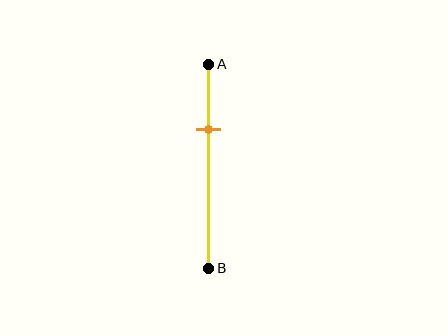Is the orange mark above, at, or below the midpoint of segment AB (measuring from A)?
The orange mark is above the midpoint of segment AB.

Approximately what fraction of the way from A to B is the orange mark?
The orange mark is approximately 30% of the way from A to B.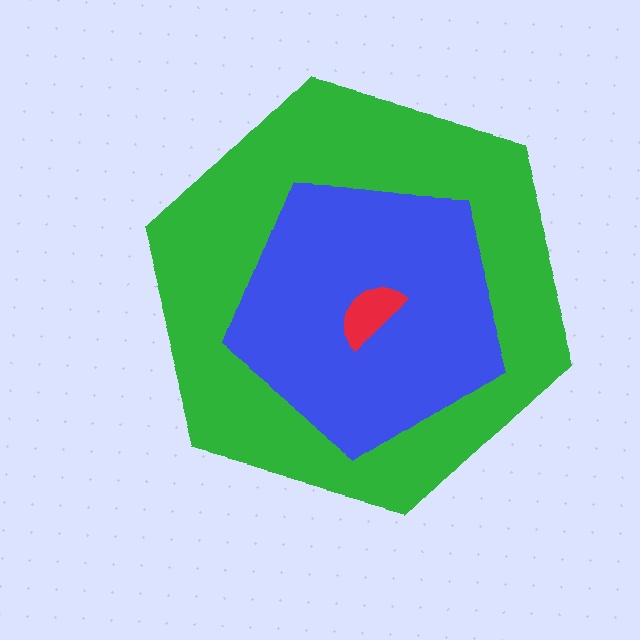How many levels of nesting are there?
3.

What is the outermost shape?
The green hexagon.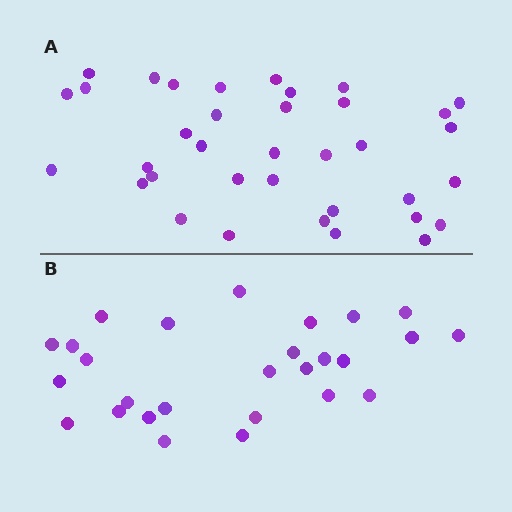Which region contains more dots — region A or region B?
Region A (the top region) has more dots.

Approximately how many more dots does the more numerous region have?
Region A has roughly 8 or so more dots than region B.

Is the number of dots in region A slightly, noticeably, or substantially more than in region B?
Region A has noticeably more, but not dramatically so. The ratio is roughly 1.3 to 1.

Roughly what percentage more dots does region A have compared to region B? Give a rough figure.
About 35% more.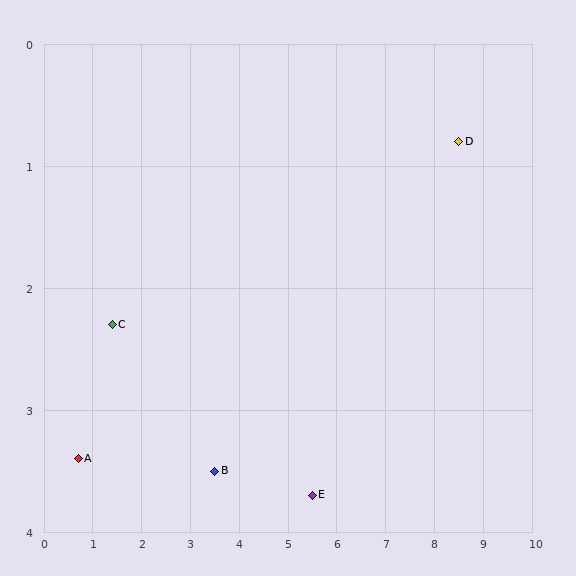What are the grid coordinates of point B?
Point B is at approximately (3.5, 3.5).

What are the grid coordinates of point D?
Point D is at approximately (8.5, 0.8).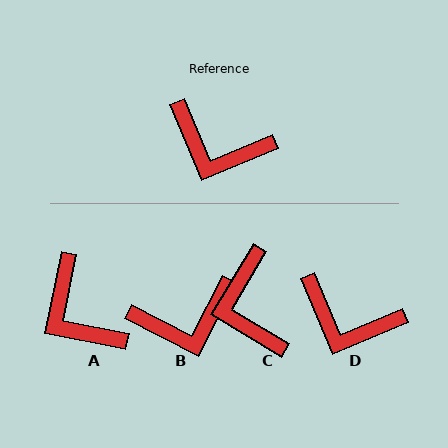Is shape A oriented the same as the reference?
No, it is off by about 34 degrees.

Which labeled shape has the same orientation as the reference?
D.